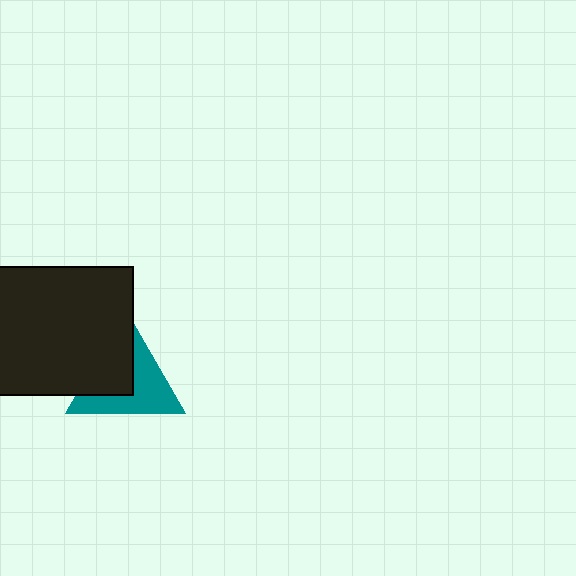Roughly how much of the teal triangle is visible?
About half of it is visible (roughly 56%).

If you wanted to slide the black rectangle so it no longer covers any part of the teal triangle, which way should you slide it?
Slide it left — that is the most direct way to separate the two shapes.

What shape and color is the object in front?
The object in front is a black rectangle.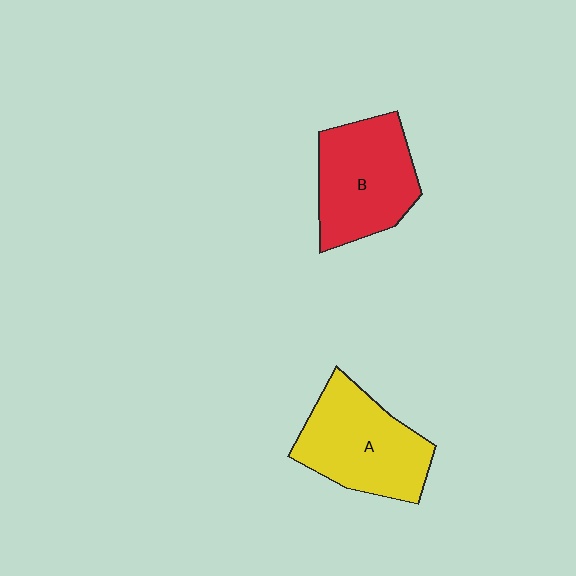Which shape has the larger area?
Shape A (yellow).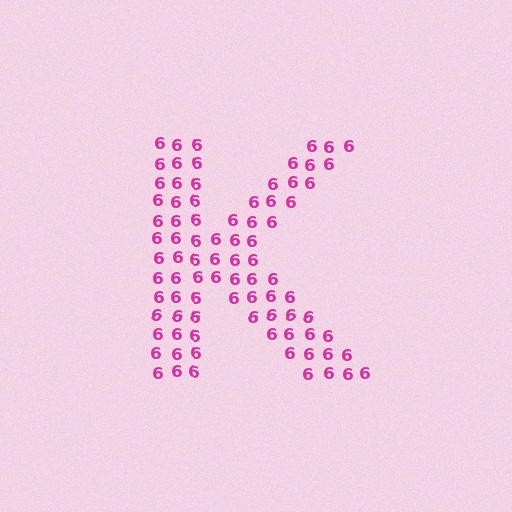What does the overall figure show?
The overall figure shows the letter K.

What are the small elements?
The small elements are digit 6's.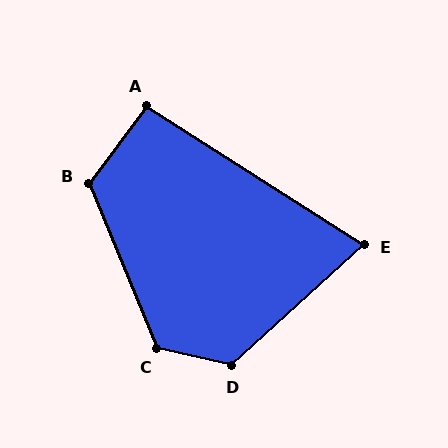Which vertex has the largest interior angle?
C, at approximately 125 degrees.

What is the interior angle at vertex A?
Approximately 94 degrees (approximately right).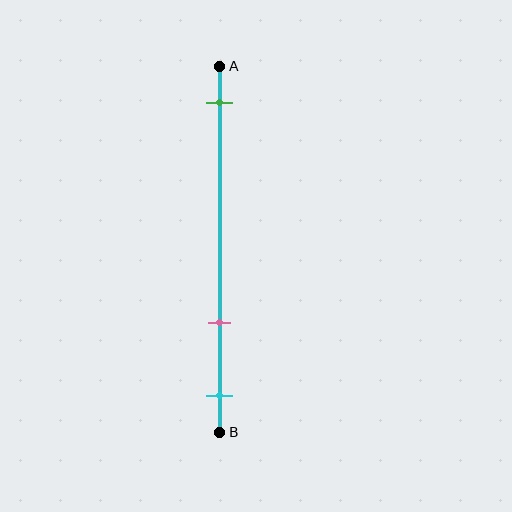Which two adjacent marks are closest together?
The pink and cyan marks are the closest adjacent pair.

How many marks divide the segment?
There are 3 marks dividing the segment.